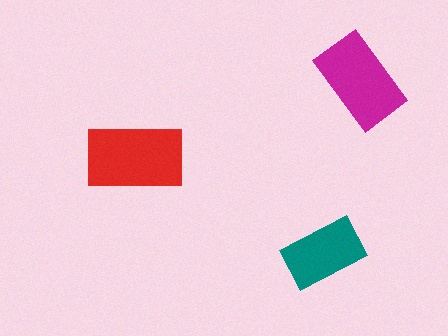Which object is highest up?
The magenta rectangle is topmost.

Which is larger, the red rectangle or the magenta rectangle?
The red one.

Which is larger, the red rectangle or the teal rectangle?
The red one.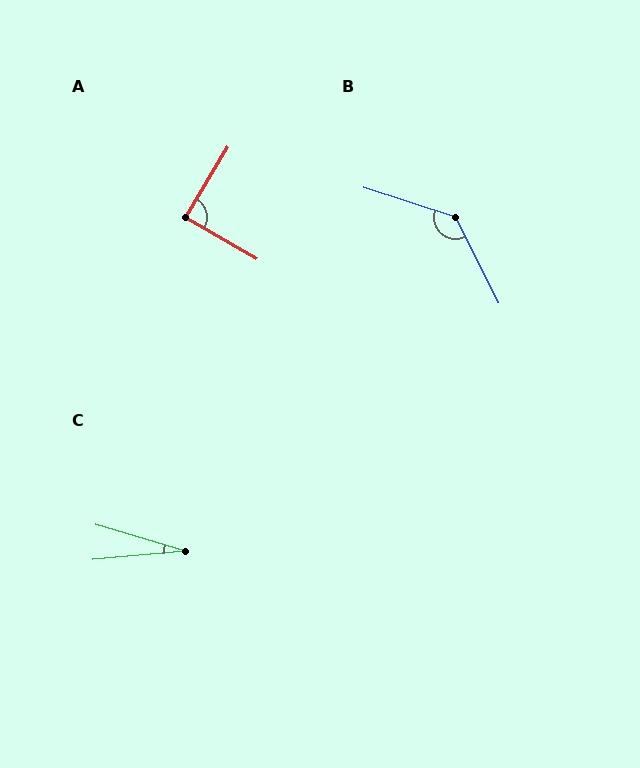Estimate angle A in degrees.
Approximately 89 degrees.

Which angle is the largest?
B, at approximately 134 degrees.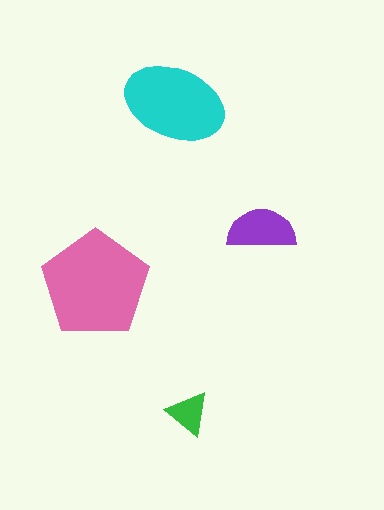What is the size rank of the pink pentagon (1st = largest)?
1st.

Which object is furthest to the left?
The pink pentagon is leftmost.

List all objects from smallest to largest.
The green triangle, the purple semicircle, the cyan ellipse, the pink pentagon.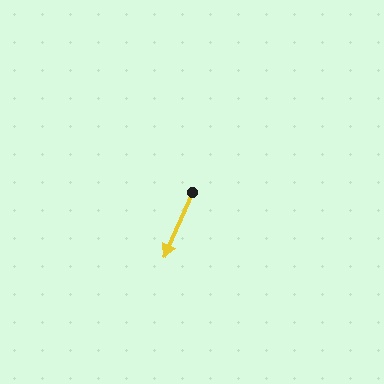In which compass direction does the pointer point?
Southwest.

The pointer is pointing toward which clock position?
Roughly 7 o'clock.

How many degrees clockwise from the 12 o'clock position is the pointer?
Approximately 203 degrees.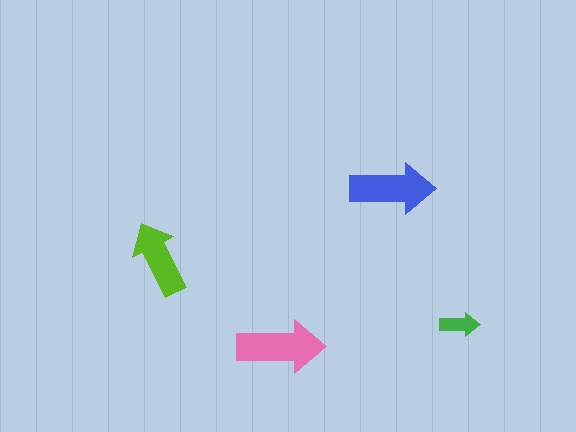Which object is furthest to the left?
The lime arrow is leftmost.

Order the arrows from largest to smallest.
the pink one, the blue one, the lime one, the green one.